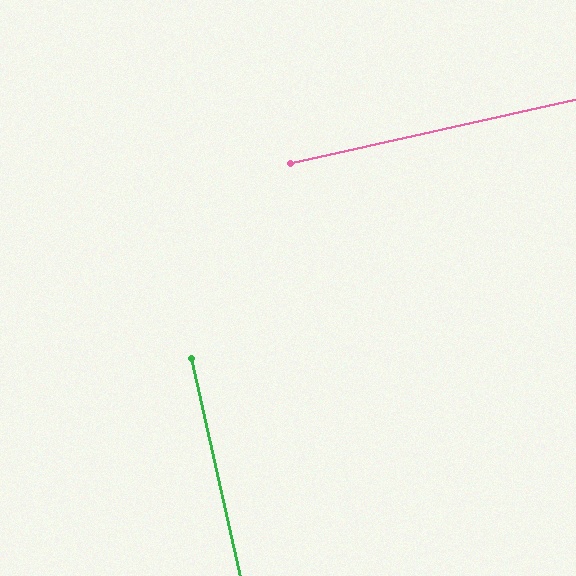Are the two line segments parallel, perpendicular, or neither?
Perpendicular — they meet at approximately 90°.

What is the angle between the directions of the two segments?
Approximately 90 degrees.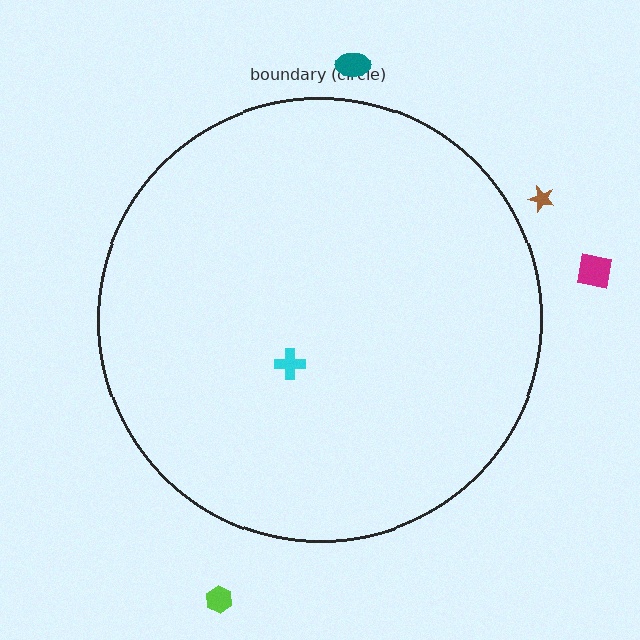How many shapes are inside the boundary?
1 inside, 4 outside.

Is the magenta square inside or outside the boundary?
Outside.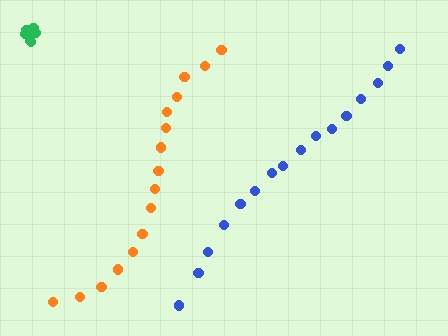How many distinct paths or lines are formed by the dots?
There are 3 distinct paths.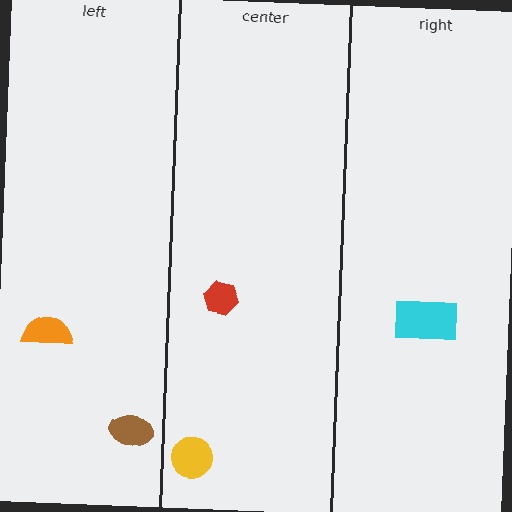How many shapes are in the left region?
2.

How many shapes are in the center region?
2.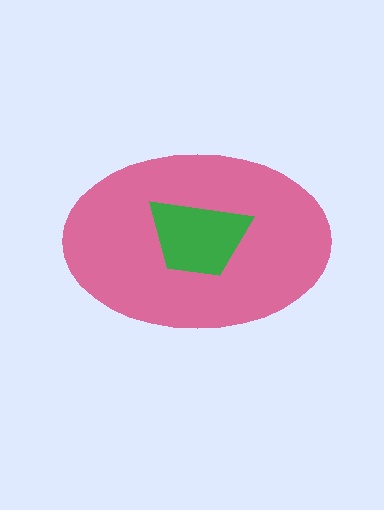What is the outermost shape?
The pink ellipse.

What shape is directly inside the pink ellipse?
The green trapezoid.